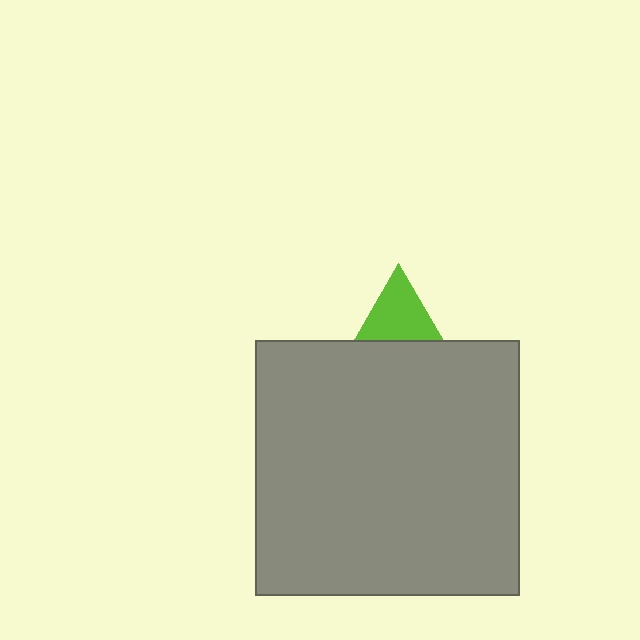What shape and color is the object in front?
The object in front is a gray rectangle.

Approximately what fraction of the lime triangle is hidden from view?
Roughly 57% of the lime triangle is hidden behind the gray rectangle.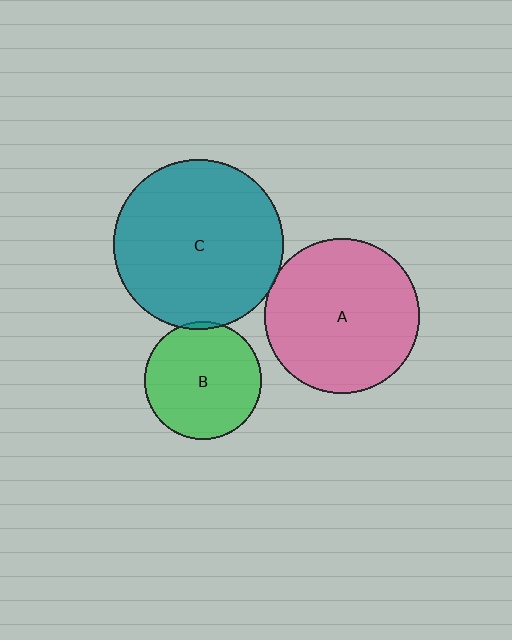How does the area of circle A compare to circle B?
Approximately 1.7 times.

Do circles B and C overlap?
Yes.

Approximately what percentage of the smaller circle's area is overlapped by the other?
Approximately 5%.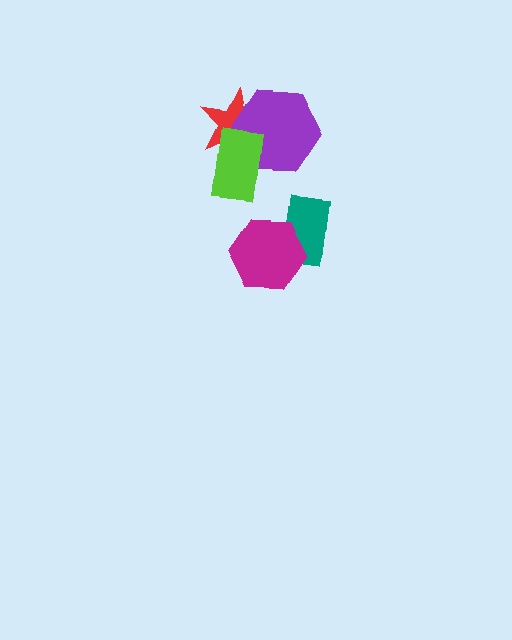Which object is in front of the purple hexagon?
The lime rectangle is in front of the purple hexagon.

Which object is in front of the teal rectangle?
The magenta hexagon is in front of the teal rectangle.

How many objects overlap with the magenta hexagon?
1 object overlaps with the magenta hexagon.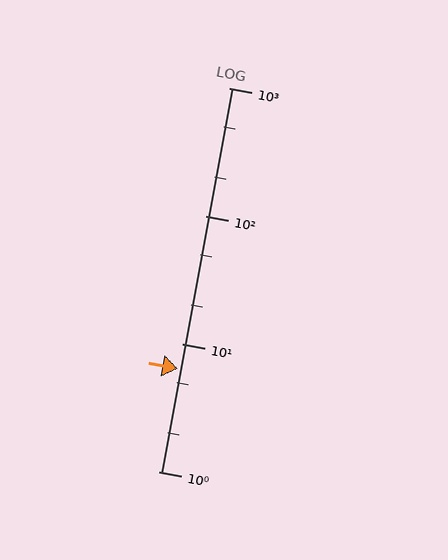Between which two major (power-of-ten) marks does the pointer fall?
The pointer is between 1 and 10.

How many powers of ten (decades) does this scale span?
The scale spans 3 decades, from 1 to 1000.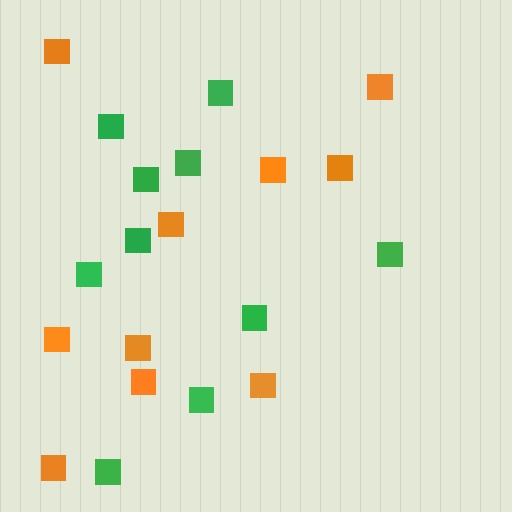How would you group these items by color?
There are 2 groups: one group of green squares (10) and one group of orange squares (10).